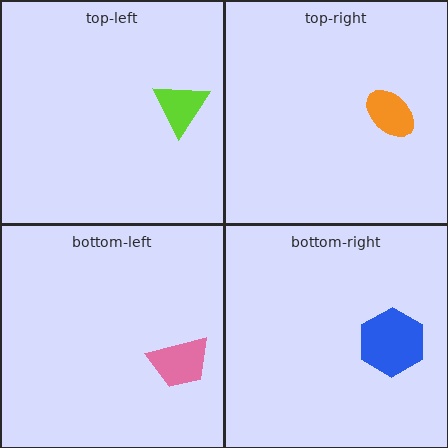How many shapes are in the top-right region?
1.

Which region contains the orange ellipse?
The top-right region.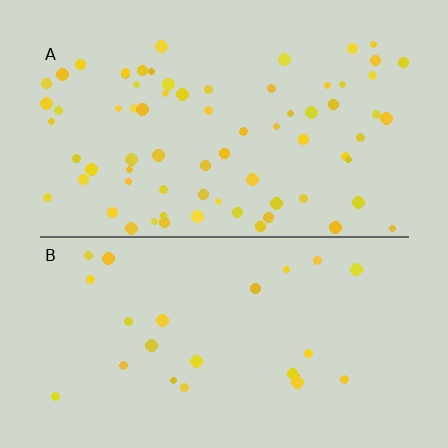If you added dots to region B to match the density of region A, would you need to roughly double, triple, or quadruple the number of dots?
Approximately triple.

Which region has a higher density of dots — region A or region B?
A (the top).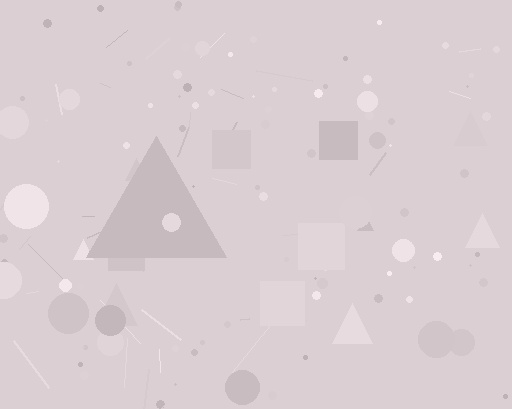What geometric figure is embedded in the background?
A triangle is embedded in the background.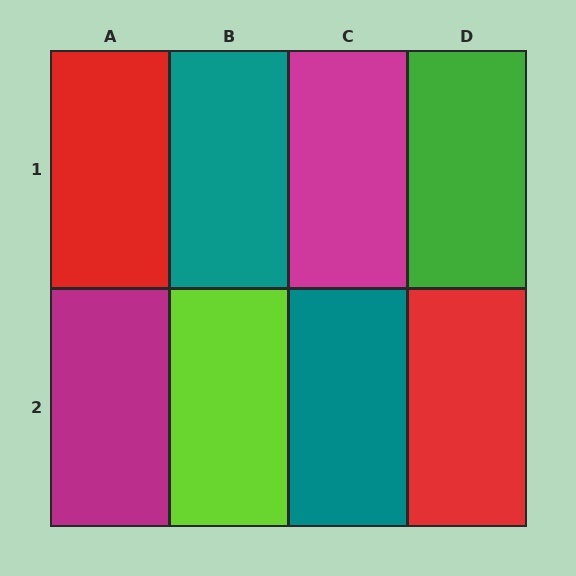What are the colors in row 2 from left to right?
Magenta, lime, teal, red.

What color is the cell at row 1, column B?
Teal.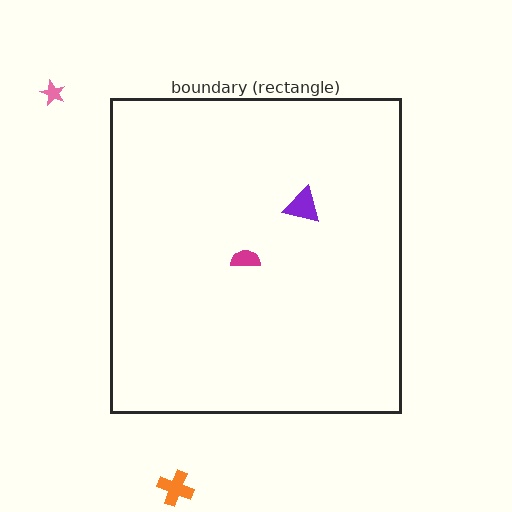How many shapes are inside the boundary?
2 inside, 2 outside.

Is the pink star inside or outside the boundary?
Outside.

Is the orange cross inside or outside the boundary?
Outside.